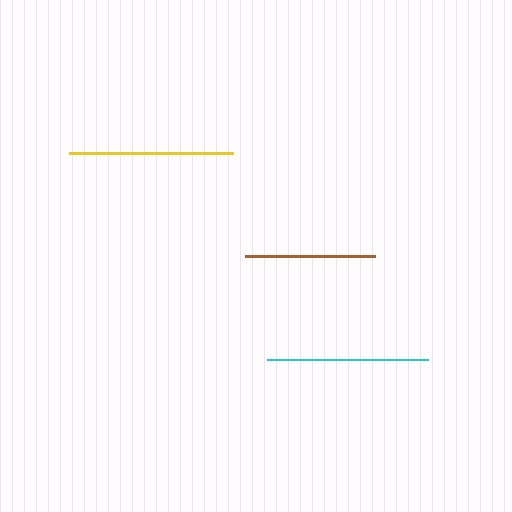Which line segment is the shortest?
The brown line is the shortest at approximately 130 pixels.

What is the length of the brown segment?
The brown segment is approximately 130 pixels long.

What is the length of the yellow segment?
The yellow segment is approximately 164 pixels long.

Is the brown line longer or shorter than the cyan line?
The cyan line is longer than the brown line.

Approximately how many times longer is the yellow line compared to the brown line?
The yellow line is approximately 1.3 times the length of the brown line.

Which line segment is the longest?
The yellow line is the longest at approximately 164 pixels.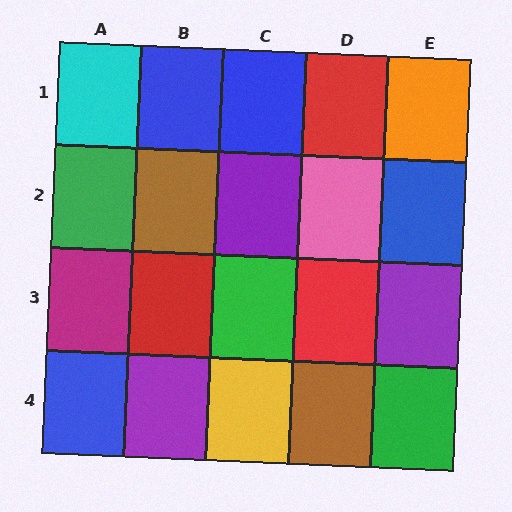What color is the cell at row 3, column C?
Green.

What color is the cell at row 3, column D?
Red.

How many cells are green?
3 cells are green.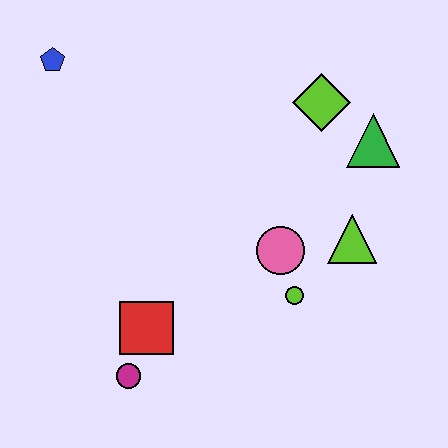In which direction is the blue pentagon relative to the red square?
The blue pentagon is above the red square.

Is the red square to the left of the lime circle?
Yes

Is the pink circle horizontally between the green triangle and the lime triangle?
No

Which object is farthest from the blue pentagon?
The lime triangle is farthest from the blue pentagon.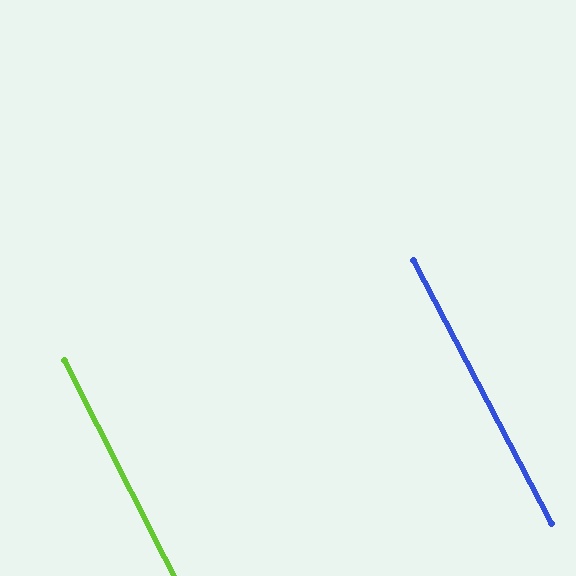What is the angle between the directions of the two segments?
Approximately 1 degree.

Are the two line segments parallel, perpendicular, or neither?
Parallel — their directions differ by only 0.7°.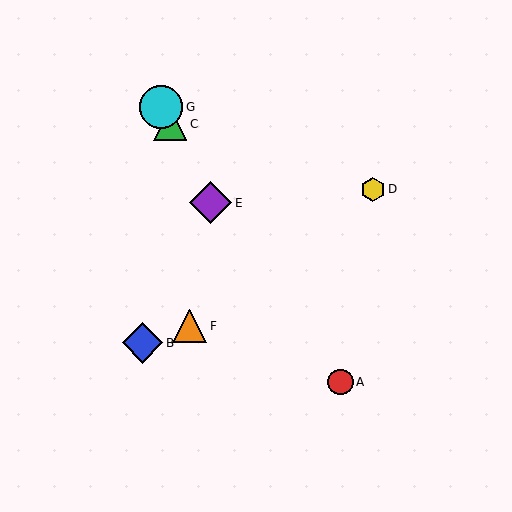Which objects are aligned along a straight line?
Objects C, E, G are aligned along a straight line.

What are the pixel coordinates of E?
Object E is at (211, 203).